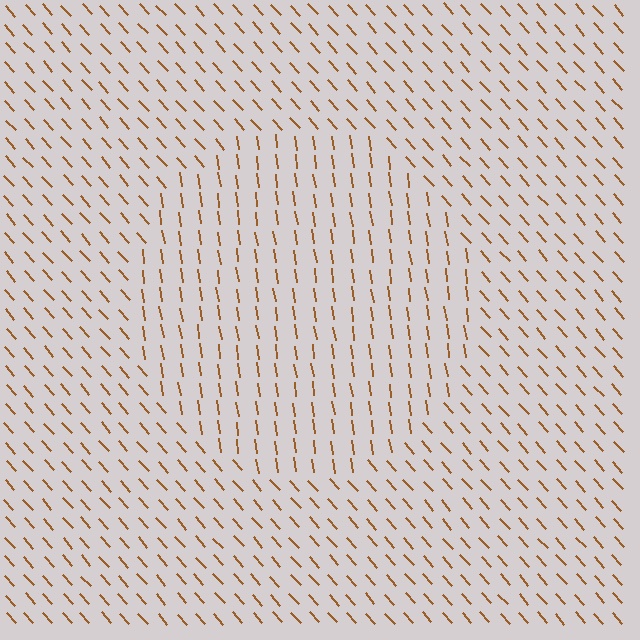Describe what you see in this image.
The image is filled with small brown line segments. A circle region in the image has lines oriented differently from the surrounding lines, creating a visible texture boundary.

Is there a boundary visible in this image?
Yes, there is a texture boundary formed by a change in line orientation.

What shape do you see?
I see a circle.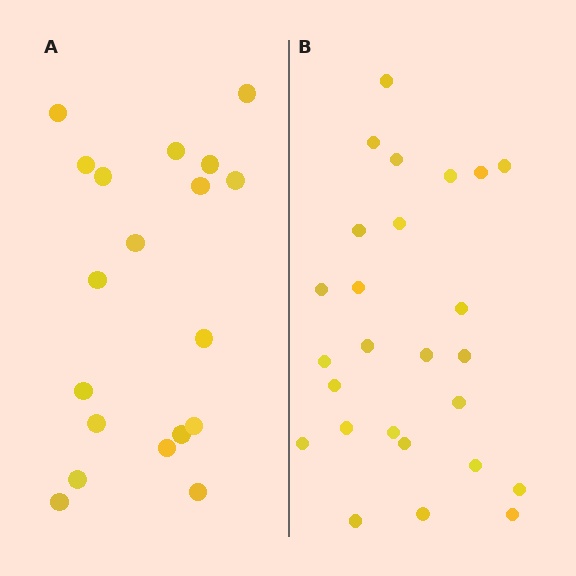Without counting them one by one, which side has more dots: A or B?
Region B (the right region) has more dots.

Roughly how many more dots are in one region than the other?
Region B has roughly 8 or so more dots than region A.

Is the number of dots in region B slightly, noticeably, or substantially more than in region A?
Region B has noticeably more, but not dramatically so. The ratio is roughly 1.4 to 1.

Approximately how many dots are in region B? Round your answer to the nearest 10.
About 30 dots. (The exact count is 26, which rounds to 30.)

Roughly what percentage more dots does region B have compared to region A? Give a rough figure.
About 35% more.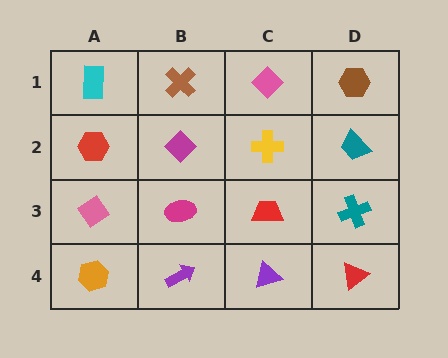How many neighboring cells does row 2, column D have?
3.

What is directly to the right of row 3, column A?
A magenta ellipse.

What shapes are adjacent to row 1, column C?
A yellow cross (row 2, column C), a brown cross (row 1, column B), a brown hexagon (row 1, column D).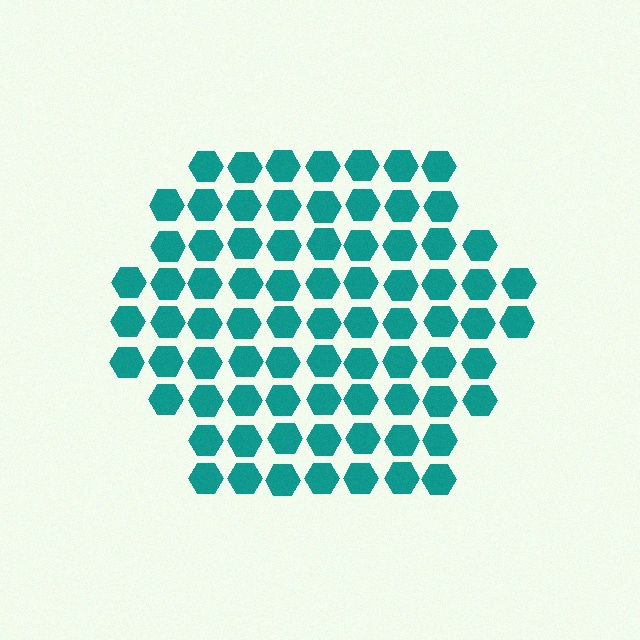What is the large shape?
The large shape is a hexagon.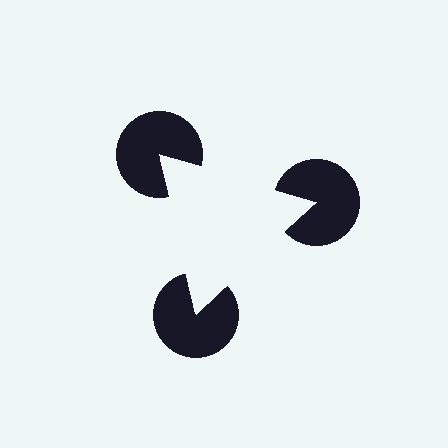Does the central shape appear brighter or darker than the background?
It typically appears slightly brighter than the background, even though no actual brightness change is drawn.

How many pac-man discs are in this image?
There are 3 — one at each vertex of the illusory triangle.